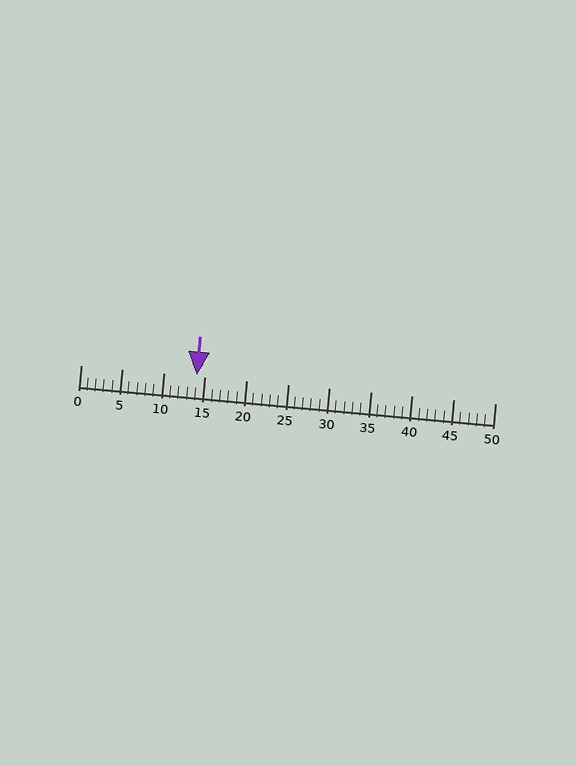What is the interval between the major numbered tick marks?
The major tick marks are spaced 5 units apart.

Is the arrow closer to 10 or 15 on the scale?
The arrow is closer to 15.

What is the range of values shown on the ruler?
The ruler shows values from 0 to 50.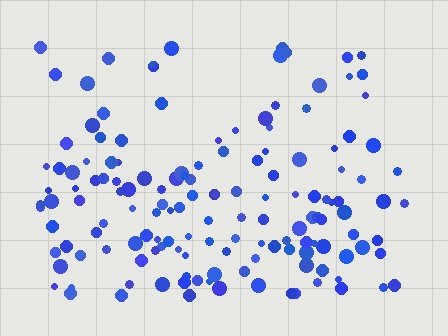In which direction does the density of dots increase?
From top to bottom, with the bottom side densest.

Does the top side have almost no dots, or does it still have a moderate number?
Still a moderate number, just noticeably fewer than the bottom.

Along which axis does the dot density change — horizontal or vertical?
Vertical.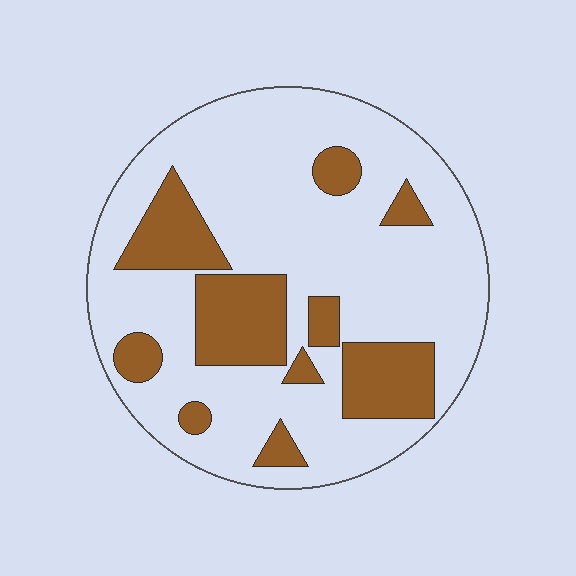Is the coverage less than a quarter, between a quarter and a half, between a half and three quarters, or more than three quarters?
Between a quarter and a half.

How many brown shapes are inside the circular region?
10.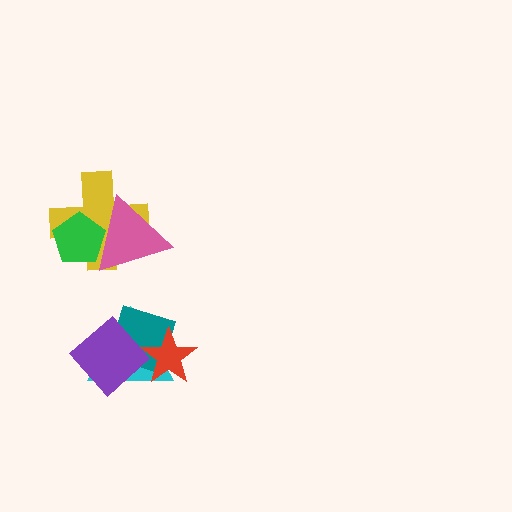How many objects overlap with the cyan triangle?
3 objects overlap with the cyan triangle.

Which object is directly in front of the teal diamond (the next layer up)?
The purple diamond is directly in front of the teal diamond.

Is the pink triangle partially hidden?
No, no other shape covers it.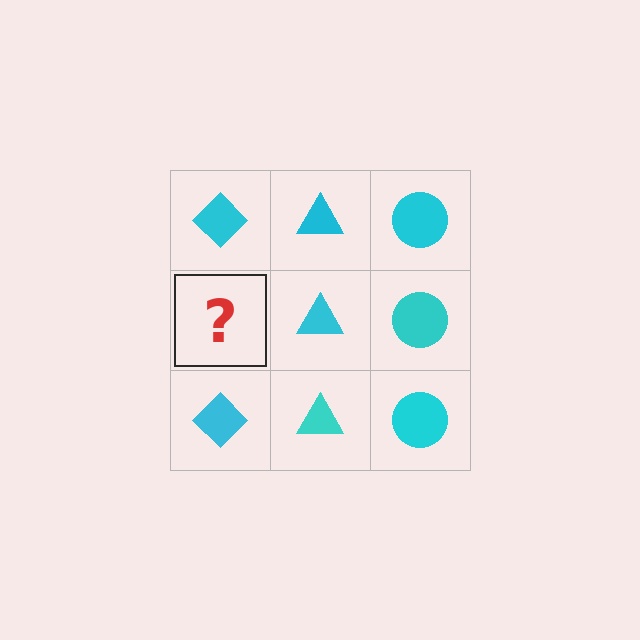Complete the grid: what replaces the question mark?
The question mark should be replaced with a cyan diamond.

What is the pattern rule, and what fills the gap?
The rule is that each column has a consistent shape. The gap should be filled with a cyan diamond.